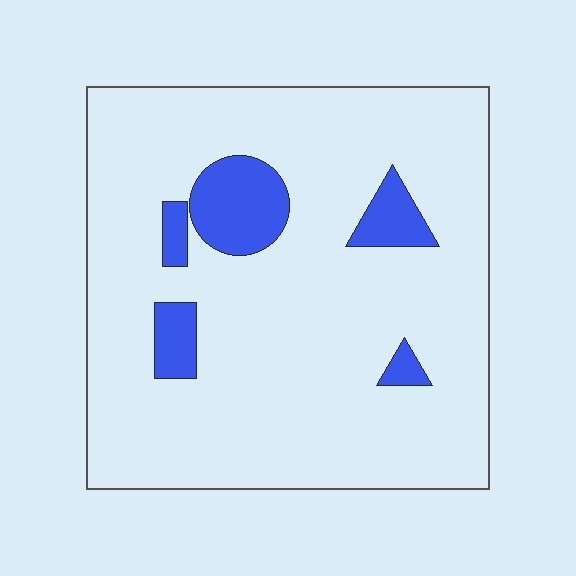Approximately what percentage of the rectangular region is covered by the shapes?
Approximately 10%.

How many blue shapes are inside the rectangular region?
5.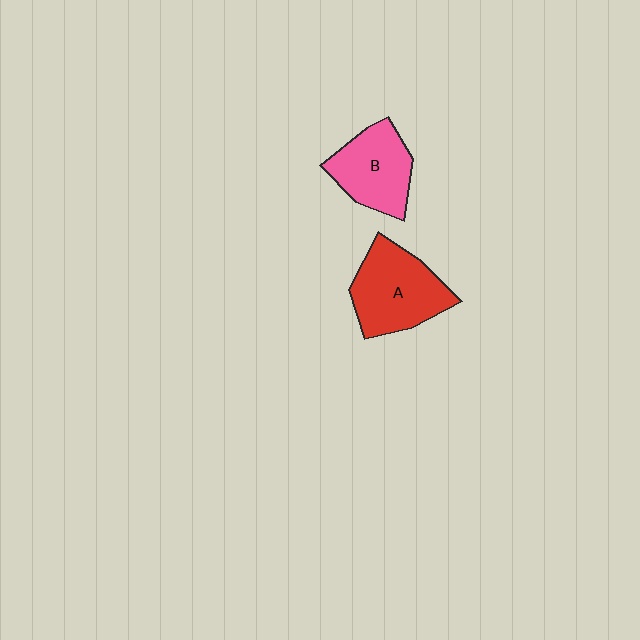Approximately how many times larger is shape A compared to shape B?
Approximately 1.2 times.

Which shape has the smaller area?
Shape B (pink).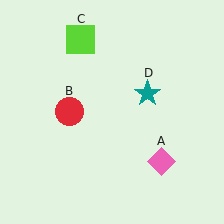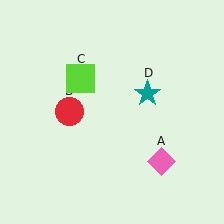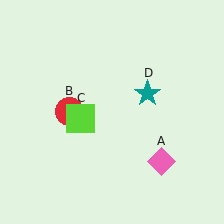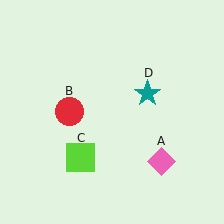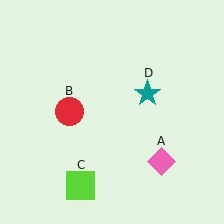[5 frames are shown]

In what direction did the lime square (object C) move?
The lime square (object C) moved down.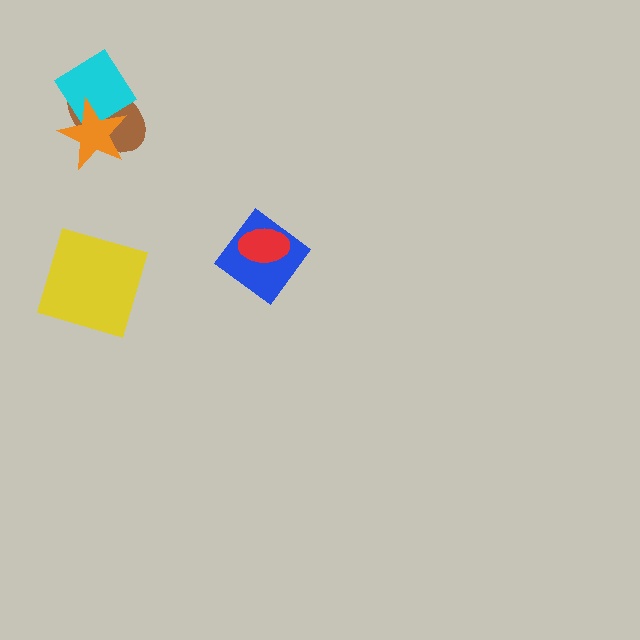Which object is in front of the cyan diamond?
The orange star is in front of the cyan diamond.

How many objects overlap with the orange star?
2 objects overlap with the orange star.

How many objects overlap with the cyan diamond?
2 objects overlap with the cyan diamond.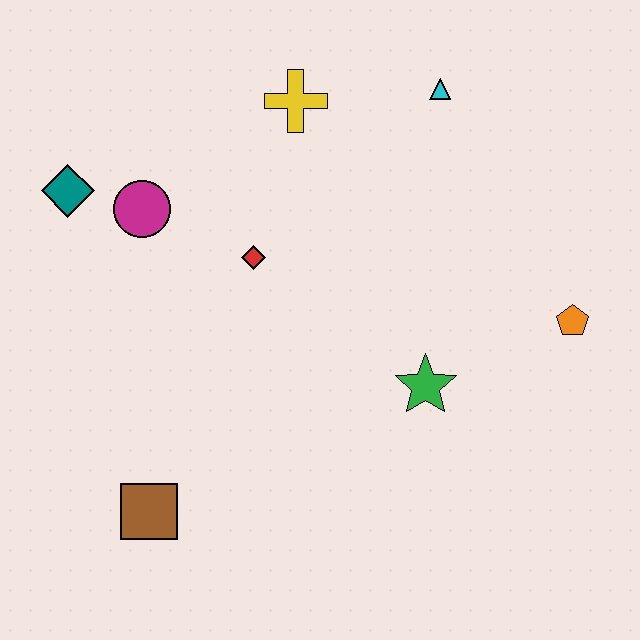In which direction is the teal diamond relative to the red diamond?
The teal diamond is to the left of the red diamond.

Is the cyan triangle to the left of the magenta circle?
No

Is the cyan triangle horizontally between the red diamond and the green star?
No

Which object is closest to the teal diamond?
The magenta circle is closest to the teal diamond.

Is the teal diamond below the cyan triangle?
Yes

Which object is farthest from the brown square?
The cyan triangle is farthest from the brown square.